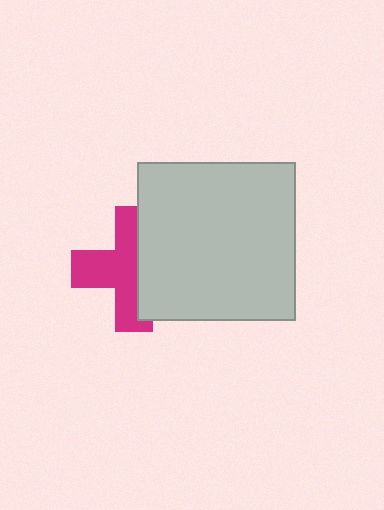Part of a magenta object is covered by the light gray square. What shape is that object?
It is a cross.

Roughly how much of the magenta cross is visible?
About half of it is visible (roughly 57%).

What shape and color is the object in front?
The object in front is a light gray square.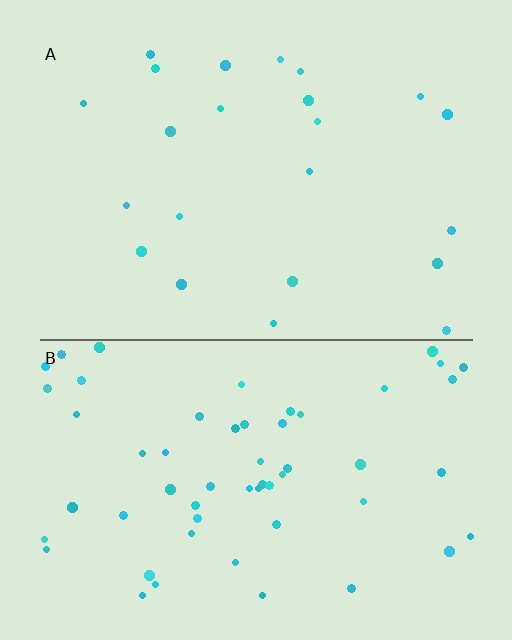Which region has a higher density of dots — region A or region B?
B (the bottom).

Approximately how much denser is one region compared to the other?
Approximately 2.5× — region B over region A.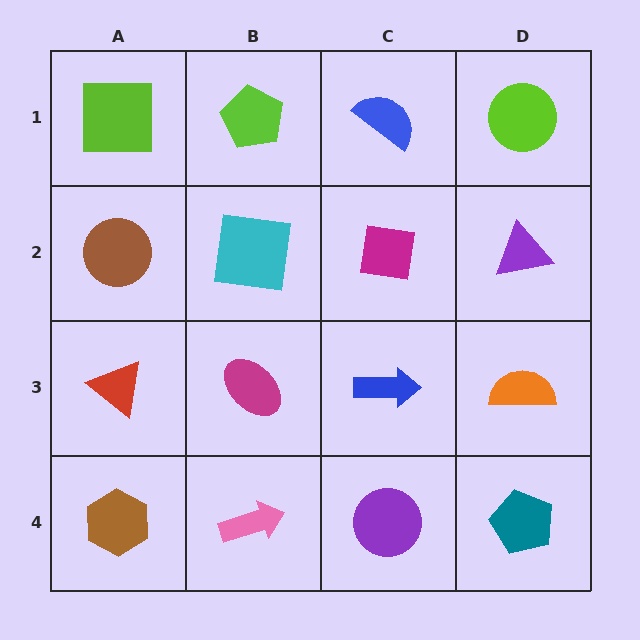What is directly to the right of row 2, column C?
A purple triangle.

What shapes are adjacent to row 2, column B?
A lime pentagon (row 1, column B), a magenta ellipse (row 3, column B), a brown circle (row 2, column A), a magenta square (row 2, column C).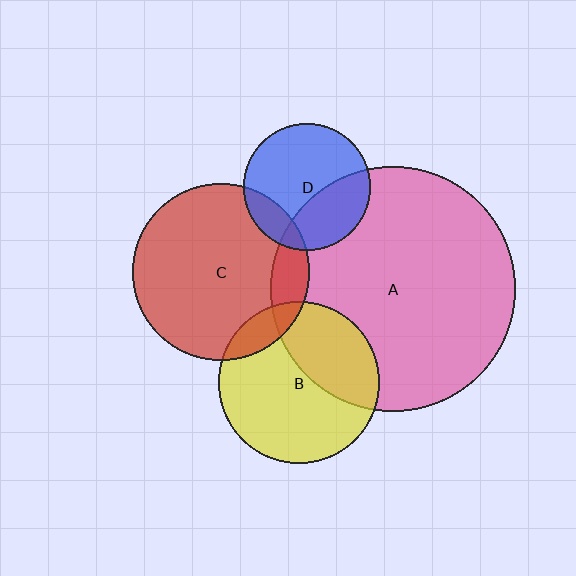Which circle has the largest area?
Circle A (pink).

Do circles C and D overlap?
Yes.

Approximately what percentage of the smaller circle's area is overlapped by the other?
Approximately 15%.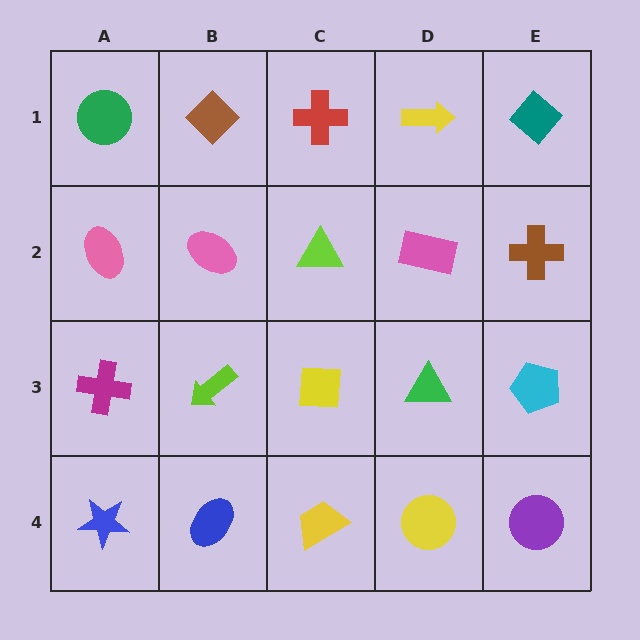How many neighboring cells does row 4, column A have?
2.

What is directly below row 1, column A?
A pink ellipse.